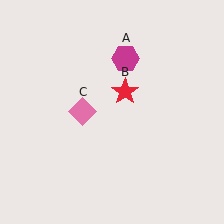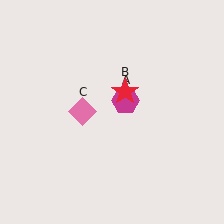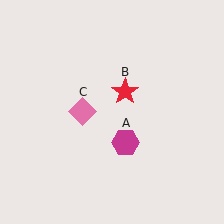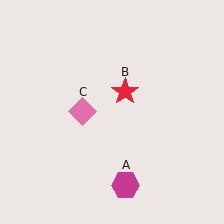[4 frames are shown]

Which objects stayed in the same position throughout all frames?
Red star (object B) and pink diamond (object C) remained stationary.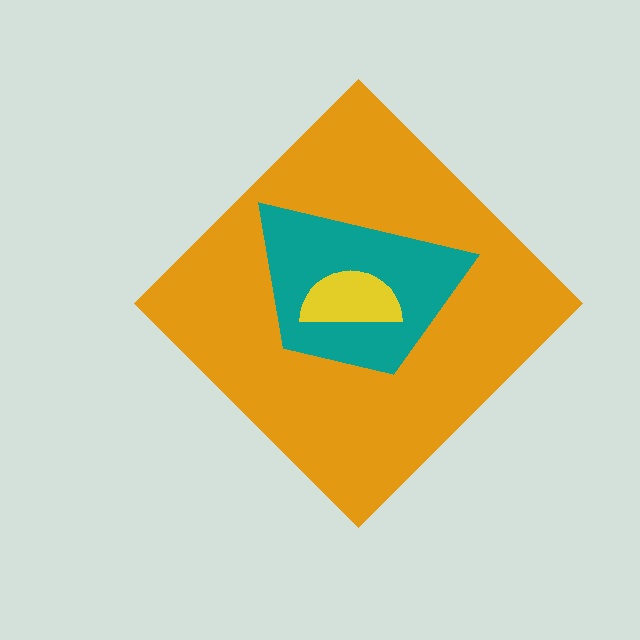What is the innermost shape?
The yellow semicircle.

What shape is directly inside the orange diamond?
The teal trapezoid.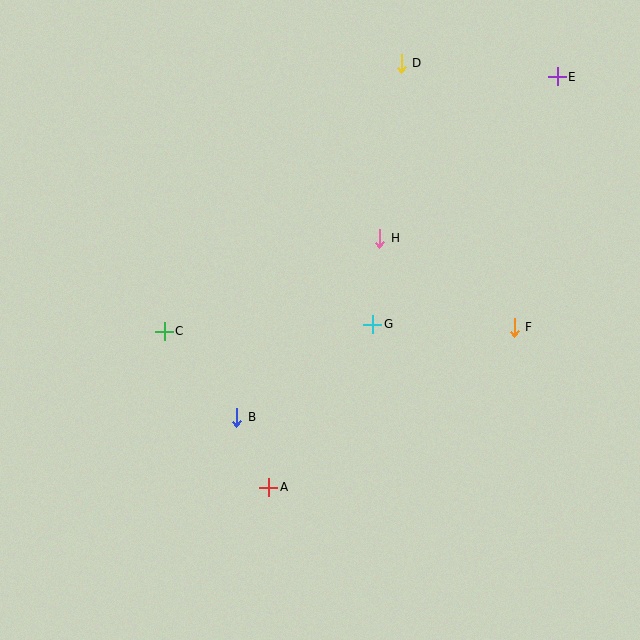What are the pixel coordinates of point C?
Point C is at (164, 331).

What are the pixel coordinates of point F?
Point F is at (514, 327).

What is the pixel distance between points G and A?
The distance between G and A is 193 pixels.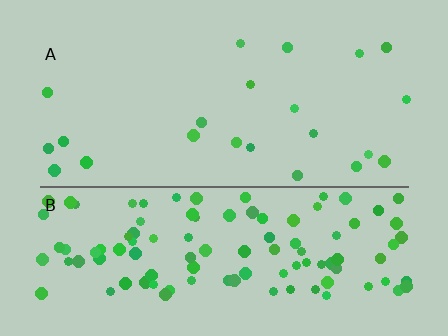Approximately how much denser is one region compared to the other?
Approximately 5.1× — region B over region A.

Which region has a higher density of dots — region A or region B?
B (the bottom).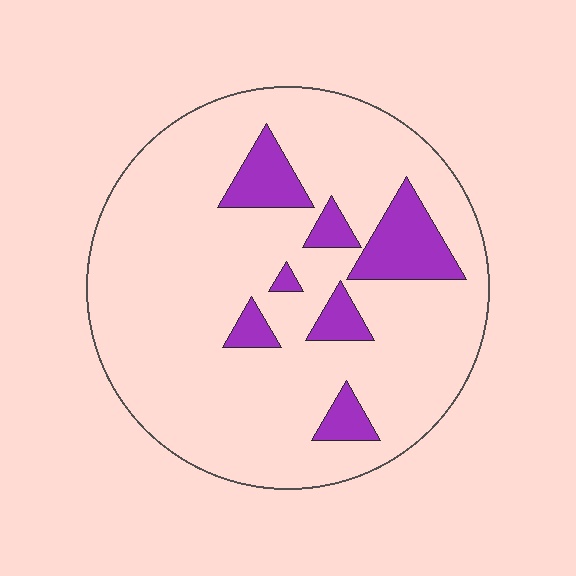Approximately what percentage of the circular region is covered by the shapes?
Approximately 15%.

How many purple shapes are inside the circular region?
7.